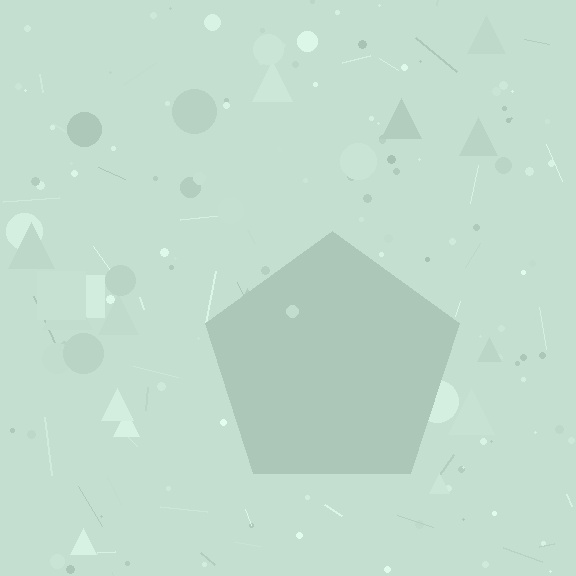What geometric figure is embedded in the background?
A pentagon is embedded in the background.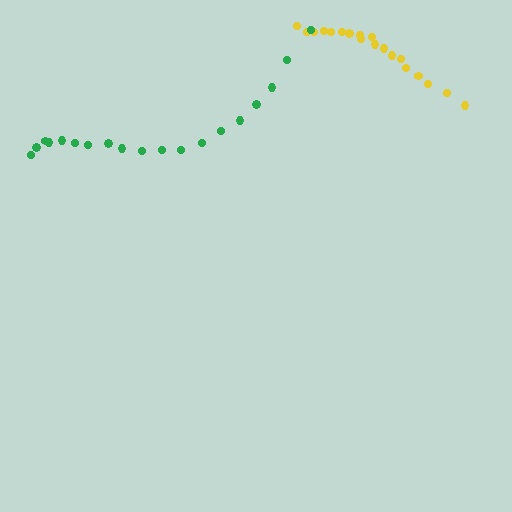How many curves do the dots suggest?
There are 2 distinct paths.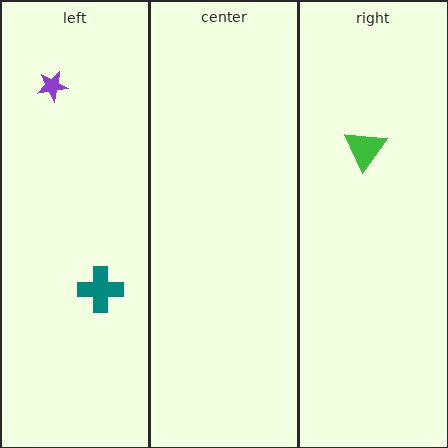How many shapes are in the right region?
1.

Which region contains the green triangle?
The right region.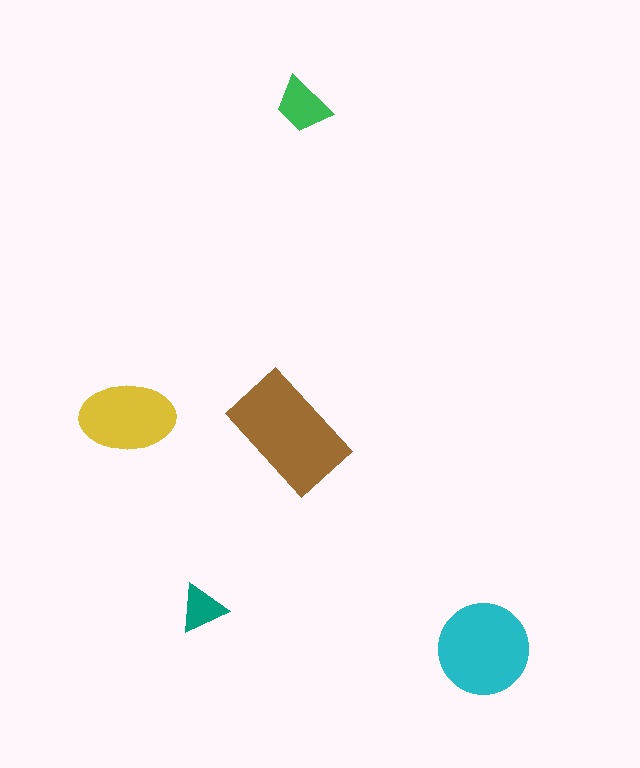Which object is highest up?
The green trapezoid is topmost.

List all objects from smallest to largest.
The teal triangle, the green trapezoid, the yellow ellipse, the cyan circle, the brown rectangle.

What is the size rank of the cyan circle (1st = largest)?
2nd.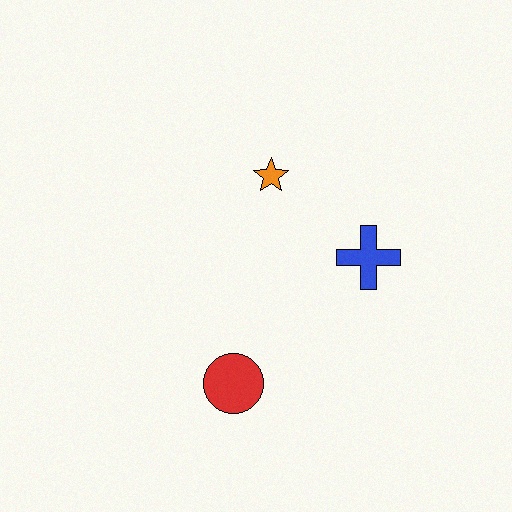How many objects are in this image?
There are 3 objects.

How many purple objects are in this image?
There are no purple objects.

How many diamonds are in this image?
There are no diamonds.